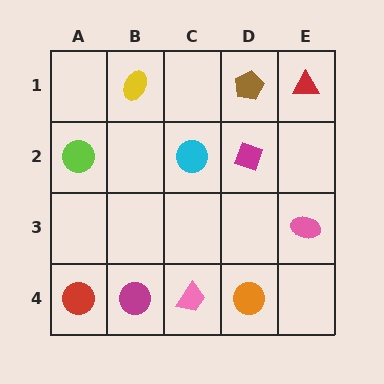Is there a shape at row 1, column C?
No, that cell is empty.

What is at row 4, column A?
A red circle.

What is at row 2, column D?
A magenta diamond.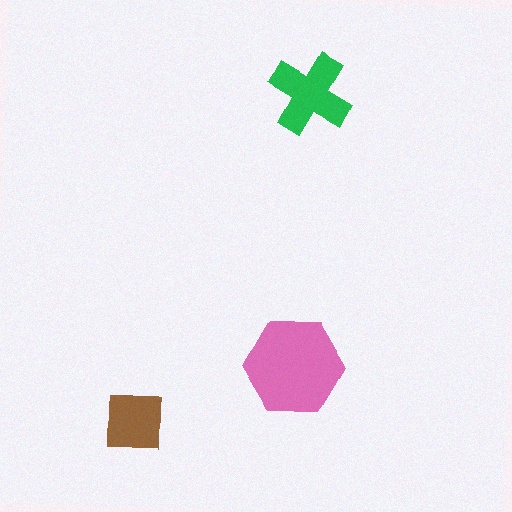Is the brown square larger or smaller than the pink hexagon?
Smaller.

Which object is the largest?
The pink hexagon.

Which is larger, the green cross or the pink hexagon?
The pink hexagon.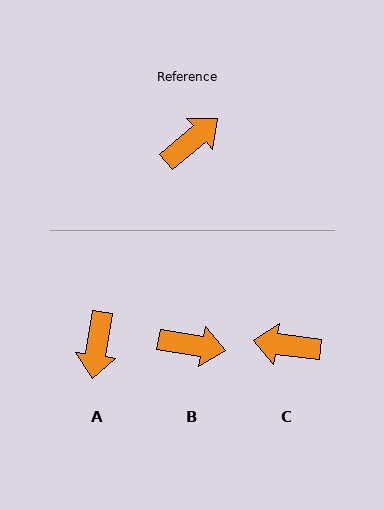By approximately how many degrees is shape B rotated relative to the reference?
Approximately 50 degrees clockwise.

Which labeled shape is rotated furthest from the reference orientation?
A, about 139 degrees away.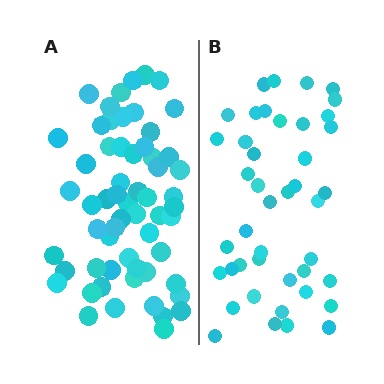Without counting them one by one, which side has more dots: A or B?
Region A (the left region) has more dots.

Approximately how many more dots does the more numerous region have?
Region A has approximately 15 more dots than region B.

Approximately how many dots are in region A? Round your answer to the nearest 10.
About 60 dots.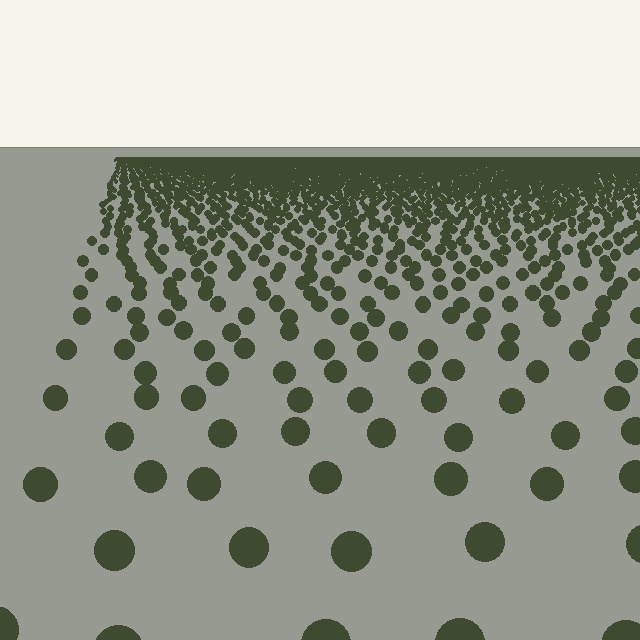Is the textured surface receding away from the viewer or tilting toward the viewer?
The surface is receding away from the viewer. Texture elements get smaller and denser toward the top.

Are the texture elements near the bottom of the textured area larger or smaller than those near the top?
Larger. Near the bottom, elements are closer to the viewer and appear at a bigger on-screen size.